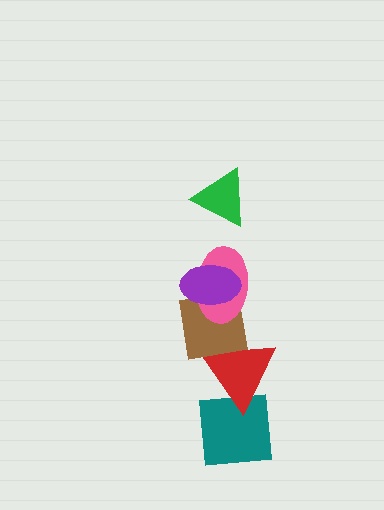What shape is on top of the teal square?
The red triangle is on top of the teal square.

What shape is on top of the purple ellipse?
The green triangle is on top of the purple ellipse.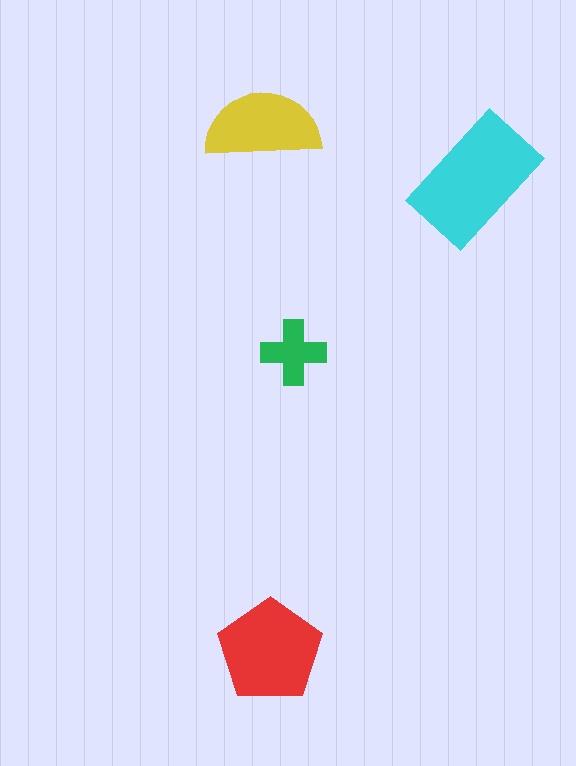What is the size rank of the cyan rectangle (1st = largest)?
1st.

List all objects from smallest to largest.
The green cross, the yellow semicircle, the red pentagon, the cyan rectangle.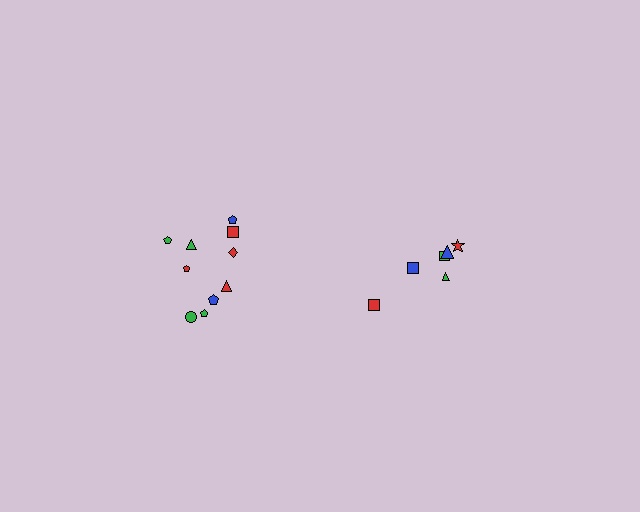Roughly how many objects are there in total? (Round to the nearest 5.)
Roughly 15 objects in total.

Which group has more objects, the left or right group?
The left group.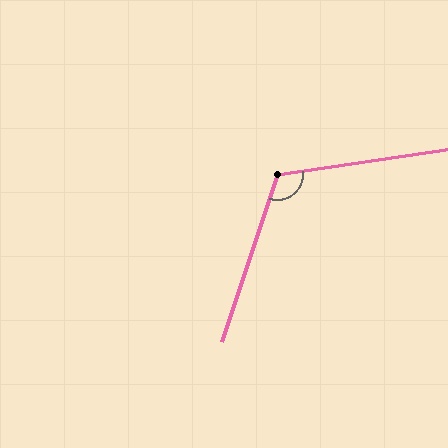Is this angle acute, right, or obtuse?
It is obtuse.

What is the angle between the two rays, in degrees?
Approximately 117 degrees.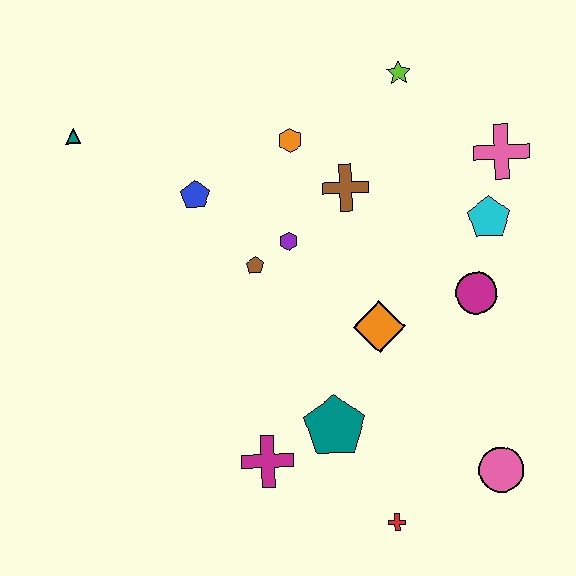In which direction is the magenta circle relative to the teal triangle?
The magenta circle is to the right of the teal triangle.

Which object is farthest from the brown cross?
The red cross is farthest from the brown cross.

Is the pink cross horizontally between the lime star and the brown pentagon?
No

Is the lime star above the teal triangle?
Yes